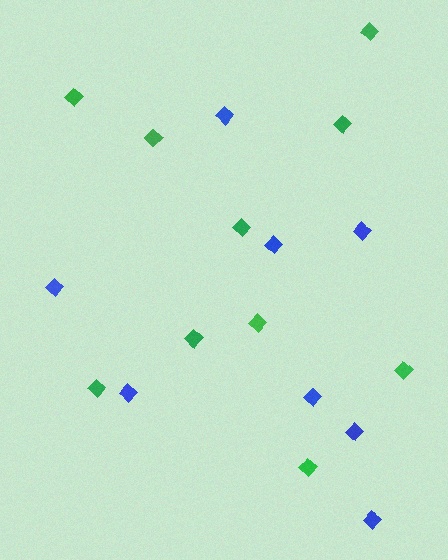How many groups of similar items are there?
There are 2 groups: one group of green diamonds (10) and one group of blue diamonds (8).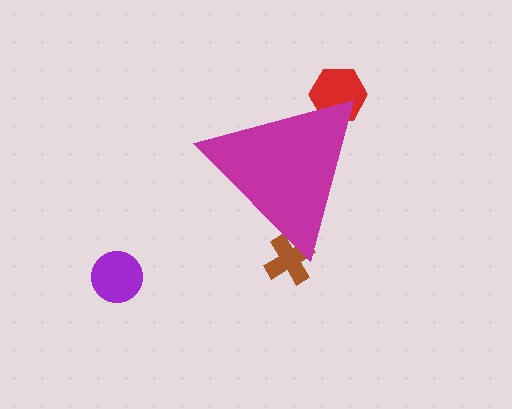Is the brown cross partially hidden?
Yes, the brown cross is partially hidden behind the magenta triangle.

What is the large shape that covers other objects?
A magenta triangle.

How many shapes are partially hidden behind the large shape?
2 shapes are partially hidden.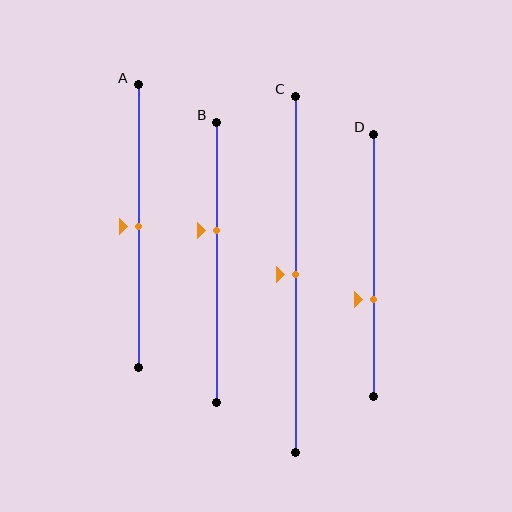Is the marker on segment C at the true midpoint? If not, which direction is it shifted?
Yes, the marker on segment C is at the true midpoint.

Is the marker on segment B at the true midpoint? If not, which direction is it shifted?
No, the marker on segment B is shifted upward by about 11% of the segment length.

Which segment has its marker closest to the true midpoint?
Segment A has its marker closest to the true midpoint.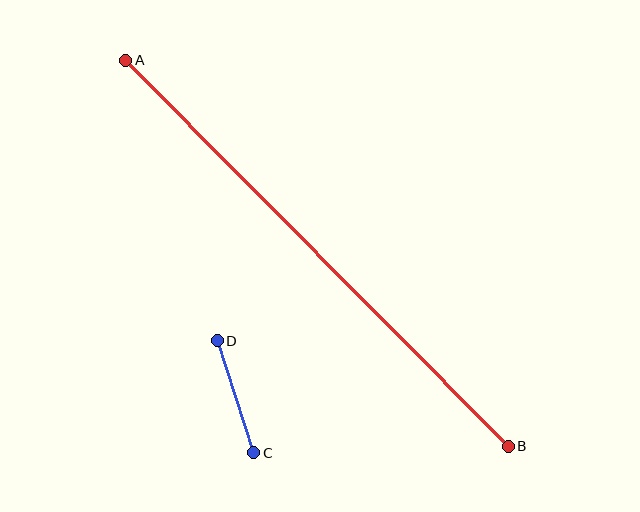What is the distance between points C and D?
The distance is approximately 118 pixels.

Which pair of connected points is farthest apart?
Points A and B are farthest apart.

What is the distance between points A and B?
The distance is approximately 544 pixels.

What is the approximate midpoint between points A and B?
The midpoint is at approximately (317, 253) pixels.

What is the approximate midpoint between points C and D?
The midpoint is at approximately (235, 397) pixels.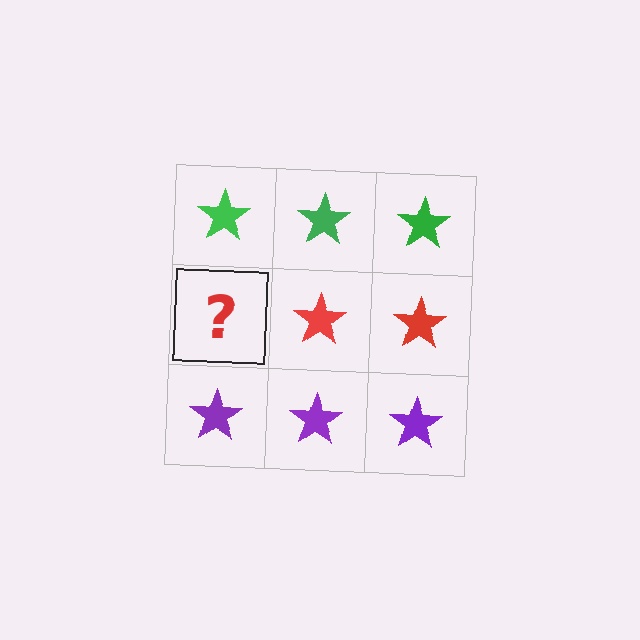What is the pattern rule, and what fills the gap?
The rule is that each row has a consistent color. The gap should be filled with a red star.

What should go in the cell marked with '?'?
The missing cell should contain a red star.